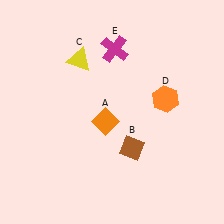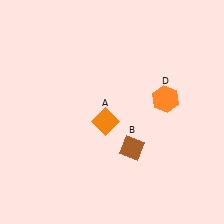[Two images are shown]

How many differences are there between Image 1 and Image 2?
There are 2 differences between the two images.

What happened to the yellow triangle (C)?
The yellow triangle (C) was removed in Image 2. It was in the top-left area of Image 1.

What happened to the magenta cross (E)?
The magenta cross (E) was removed in Image 2. It was in the top-right area of Image 1.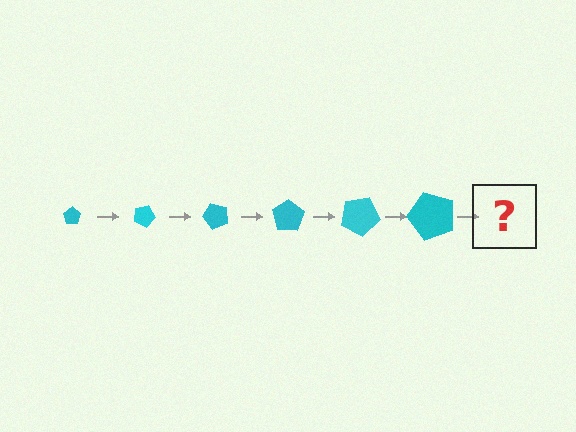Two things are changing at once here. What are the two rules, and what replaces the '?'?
The two rules are that the pentagon grows larger each step and it rotates 25 degrees each step. The '?' should be a pentagon, larger than the previous one and rotated 150 degrees from the start.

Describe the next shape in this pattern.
It should be a pentagon, larger than the previous one and rotated 150 degrees from the start.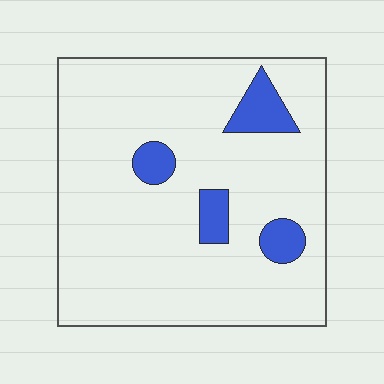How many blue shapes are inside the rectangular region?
4.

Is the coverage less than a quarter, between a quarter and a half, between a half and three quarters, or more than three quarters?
Less than a quarter.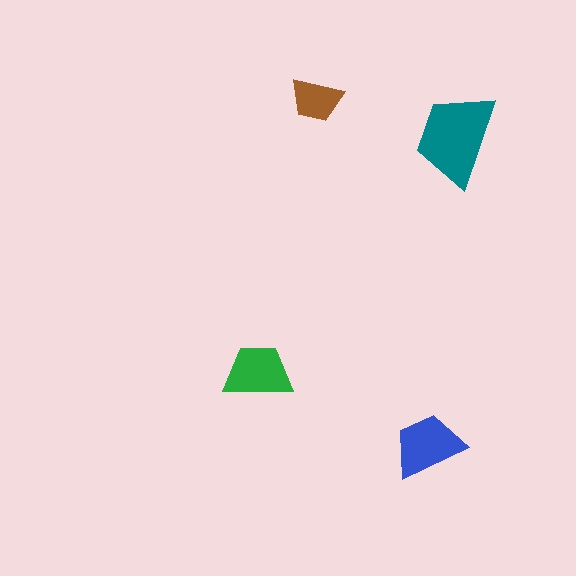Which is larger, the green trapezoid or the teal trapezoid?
The teal one.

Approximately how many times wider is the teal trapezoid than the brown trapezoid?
About 2 times wider.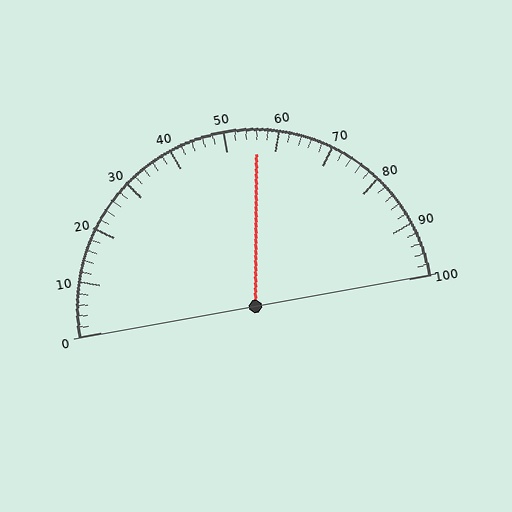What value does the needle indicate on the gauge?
The needle indicates approximately 56.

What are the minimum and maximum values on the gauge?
The gauge ranges from 0 to 100.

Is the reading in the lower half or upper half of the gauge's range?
The reading is in the upper half of the range (0 to 100).